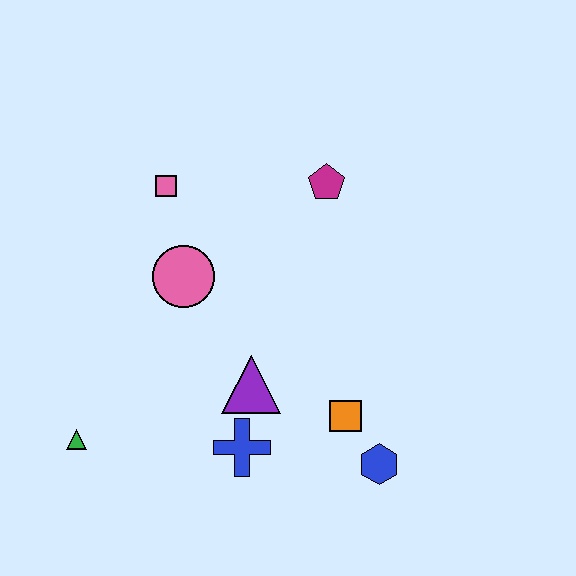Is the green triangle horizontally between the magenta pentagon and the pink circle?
No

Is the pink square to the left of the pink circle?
Yes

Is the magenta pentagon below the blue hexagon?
No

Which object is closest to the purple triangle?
The blue cross is closest to the purple triangle.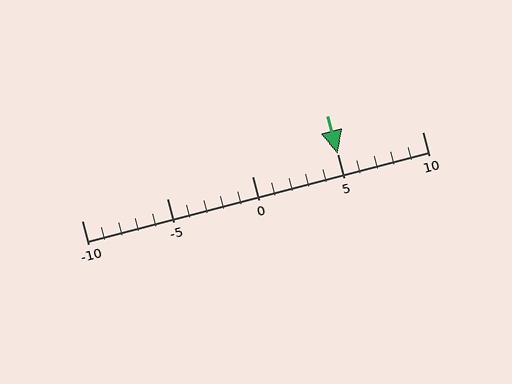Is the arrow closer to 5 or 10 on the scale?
The arrow is closer to 5.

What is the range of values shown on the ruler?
The ruler shows values from -10 to 10.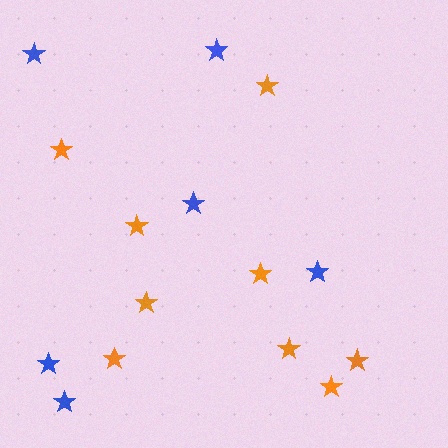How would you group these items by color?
There are 2 groups: one group of orange stars (9) and one group of blue stars (6).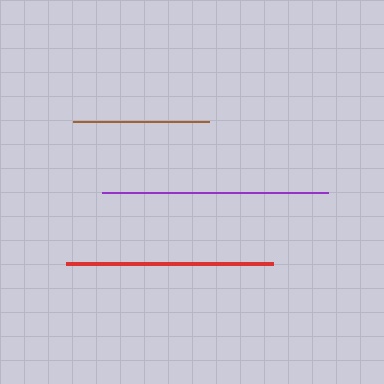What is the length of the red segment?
The red segment is approximately 207 pixels long.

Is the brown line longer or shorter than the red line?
The red line is longer than the brown line.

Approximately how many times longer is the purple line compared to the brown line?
The purple line is approximately 1.7 times the length of the brown line.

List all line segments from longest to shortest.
From longest to shortest: purple, red, brown.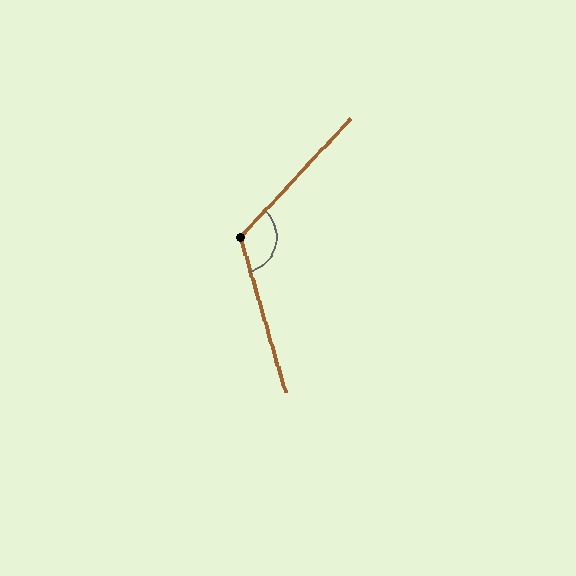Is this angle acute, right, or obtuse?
It is obtuse.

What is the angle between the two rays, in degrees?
Approximately 121 degrees.